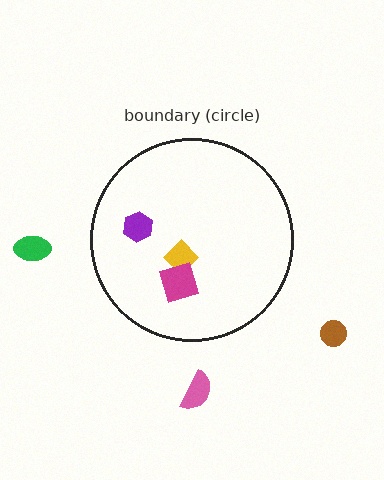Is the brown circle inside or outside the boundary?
Outside.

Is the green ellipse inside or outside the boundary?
Outside.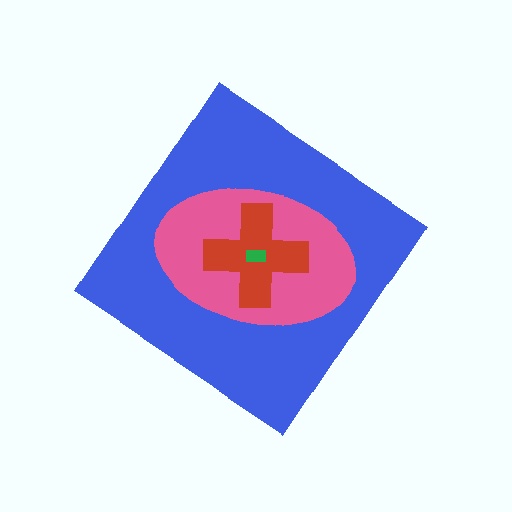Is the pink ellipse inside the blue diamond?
Yes.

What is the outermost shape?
The blue diamond.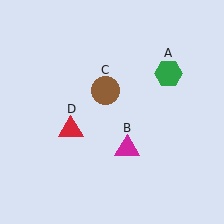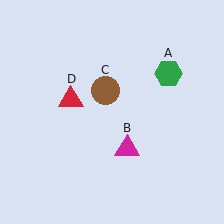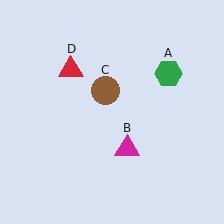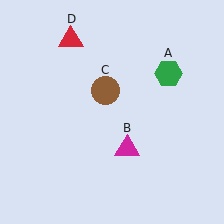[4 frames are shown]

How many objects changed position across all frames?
1 object changed position: red triangle (object D).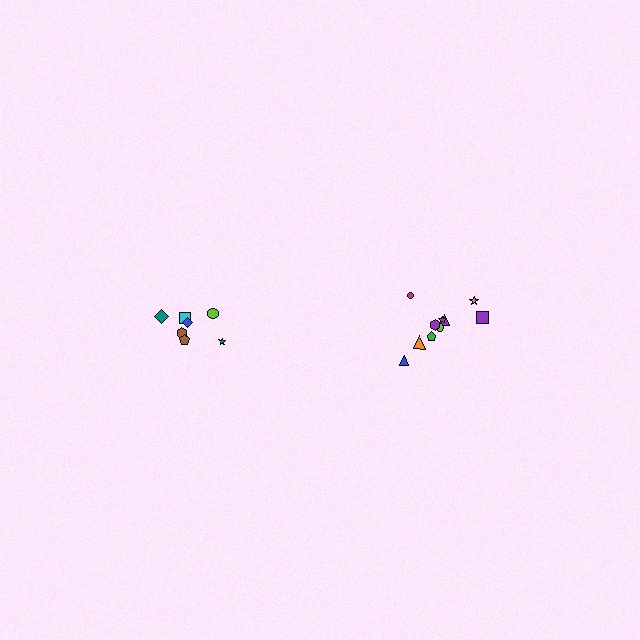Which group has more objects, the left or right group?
The right group.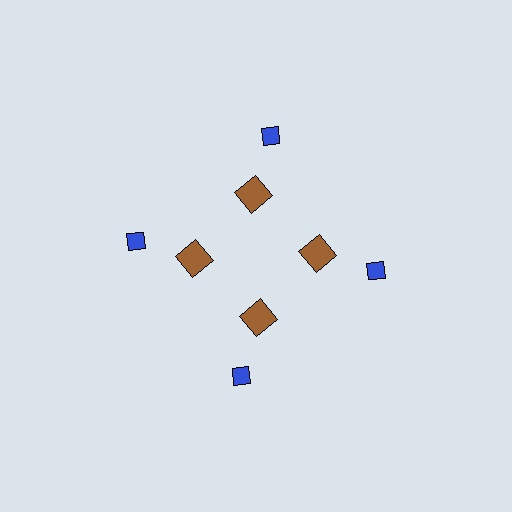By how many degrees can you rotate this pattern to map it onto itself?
The pattern maps onto itself every 90 degrees of rotation.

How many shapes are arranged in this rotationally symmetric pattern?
There are 8 shapes, arranged in 4 groups of 2.